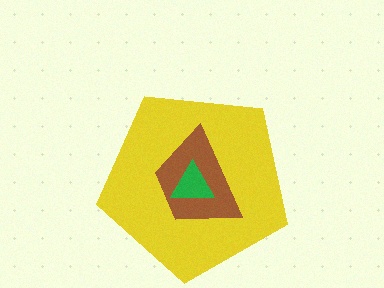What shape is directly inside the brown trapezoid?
The green triangle.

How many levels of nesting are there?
3.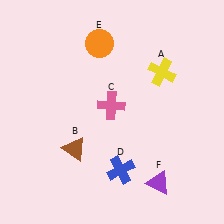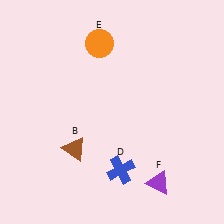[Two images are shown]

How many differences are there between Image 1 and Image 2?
There are 2 differences between the two images.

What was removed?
The pink cross (C), the yellow cross (A) were removed in Image 2.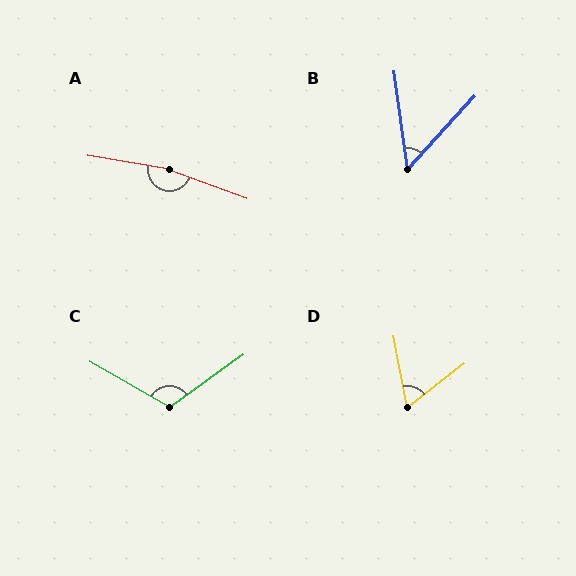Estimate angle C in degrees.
Approximately 114 degrees.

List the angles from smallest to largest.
B (51°), D (63°), C (114°), A (169°).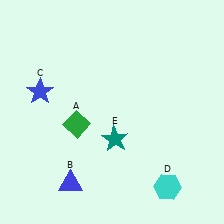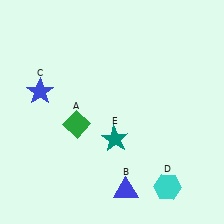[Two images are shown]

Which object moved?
The blue triangle (B) moved right.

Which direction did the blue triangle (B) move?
The blue triangle (B) moved right.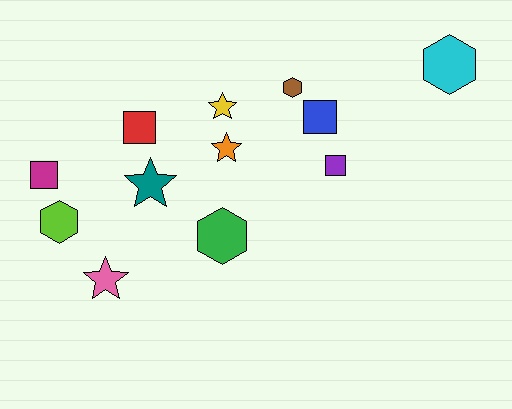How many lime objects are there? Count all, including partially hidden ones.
There is 1 lime object.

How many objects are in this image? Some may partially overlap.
There are 12 objects.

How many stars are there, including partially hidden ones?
There are 4 stars.